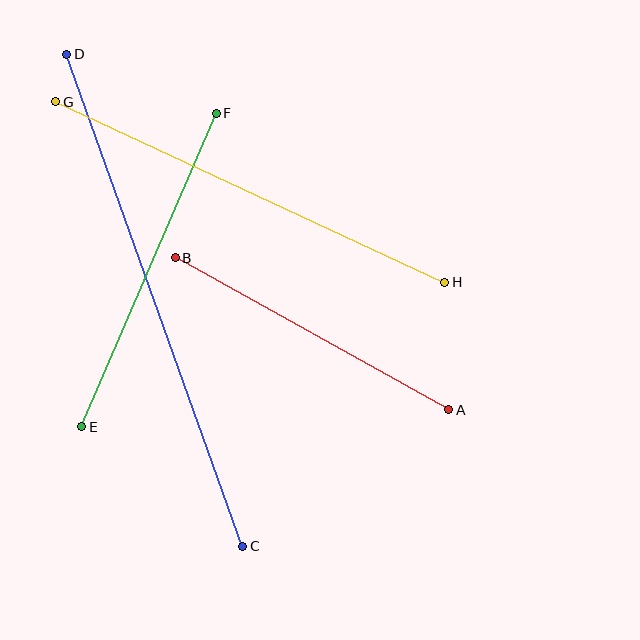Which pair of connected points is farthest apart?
Points C and D are farthest apart.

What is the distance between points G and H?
The distance is approximately 429 pixels.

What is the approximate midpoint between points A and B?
The midpoint is at approximately (312, 334) pixels.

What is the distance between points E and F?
The distance is approximately 341 pixels.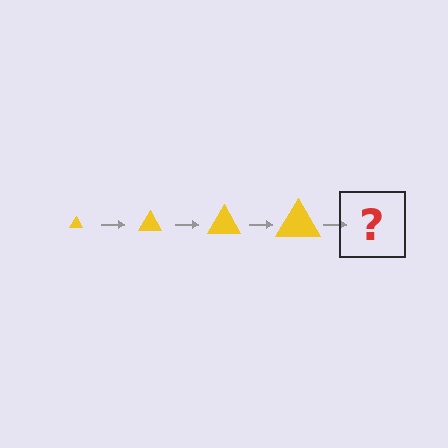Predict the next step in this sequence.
The next step is a yellow triangle, larger than the previous one.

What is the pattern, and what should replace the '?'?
The pattern is that the triangle gets progressively larger each step. The '?' should be a yellow triangle, larger than the previous one.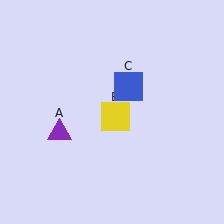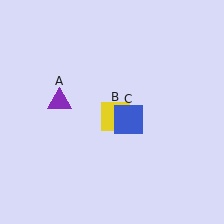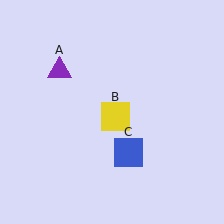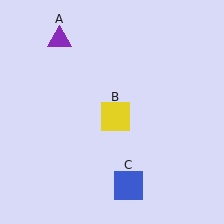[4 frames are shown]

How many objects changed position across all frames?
2 objects changed position: purple triangle (object A), blue square (object C).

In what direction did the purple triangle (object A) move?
The purple triangle (object A) moved up.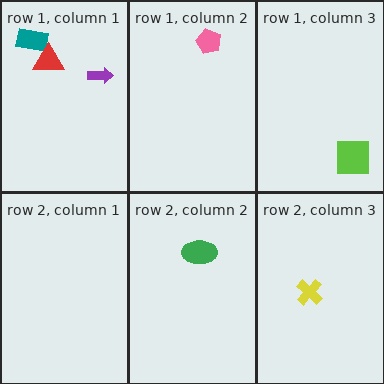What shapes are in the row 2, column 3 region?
The yellow cross.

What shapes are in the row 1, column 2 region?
The pink pentagon.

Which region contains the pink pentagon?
The row 1, column 2 region.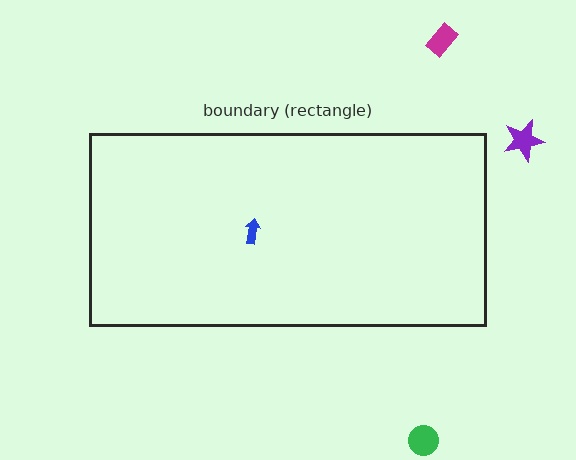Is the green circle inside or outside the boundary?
Outside.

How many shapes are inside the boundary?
1 inside, 3 outside.